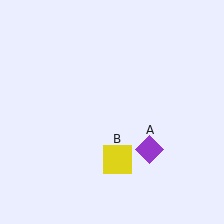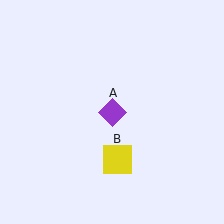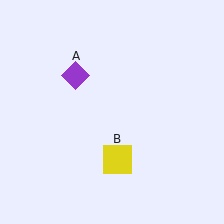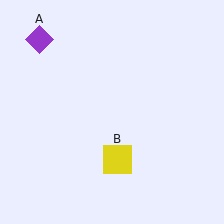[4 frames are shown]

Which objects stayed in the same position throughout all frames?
Yellow square (object B) remained stationary.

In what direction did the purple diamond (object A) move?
The purple diamond (object A) moved up and to the left.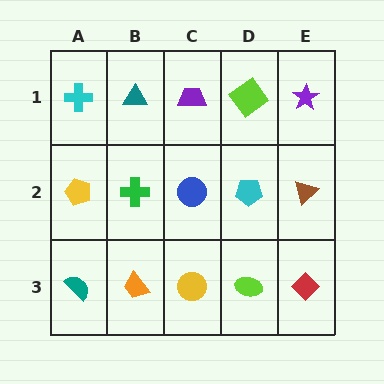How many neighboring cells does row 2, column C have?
4.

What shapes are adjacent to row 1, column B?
A green cross (row 2, column B), a cyan cross (row 1, column A), a purple trapezoid (row 1, column C).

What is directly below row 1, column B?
A green cross.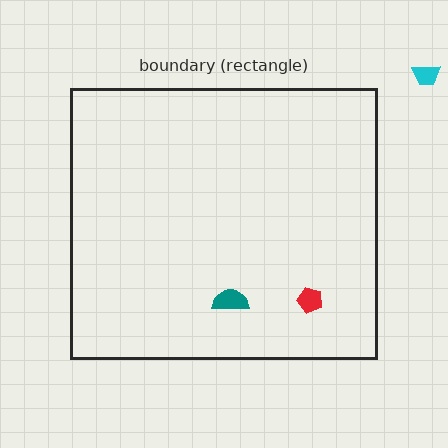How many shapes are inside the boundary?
2 inside, 1 outside.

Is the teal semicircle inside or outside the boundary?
Inside.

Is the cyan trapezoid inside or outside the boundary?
Outside.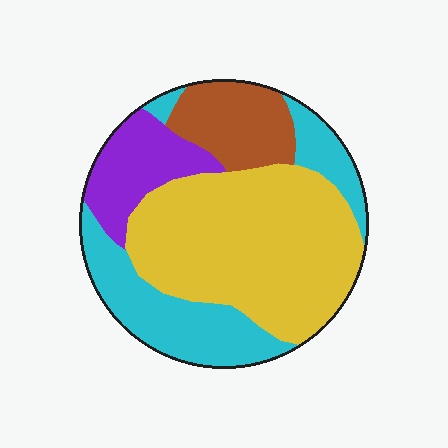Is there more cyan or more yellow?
Yellow.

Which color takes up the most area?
Yellow, at roughly 45%.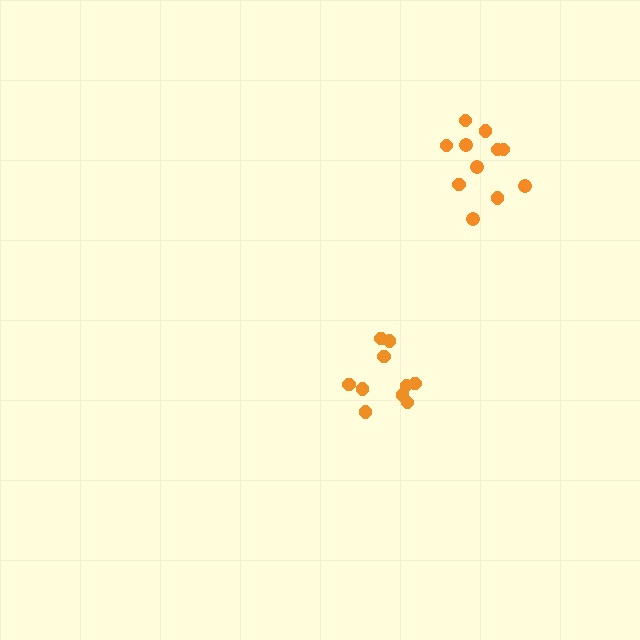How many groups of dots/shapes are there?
There are 2 groups.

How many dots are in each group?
Group 1: 11 dots, Group 2: 10 dots (21 total).